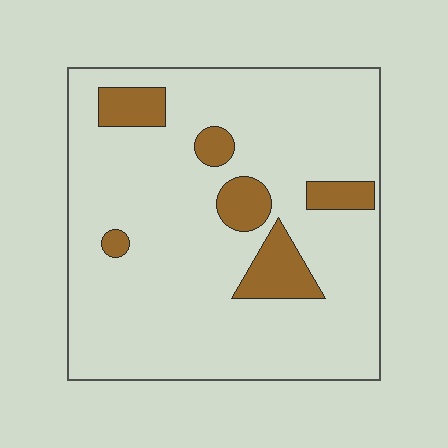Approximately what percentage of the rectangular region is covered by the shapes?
Approximately 15%.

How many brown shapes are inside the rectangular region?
6.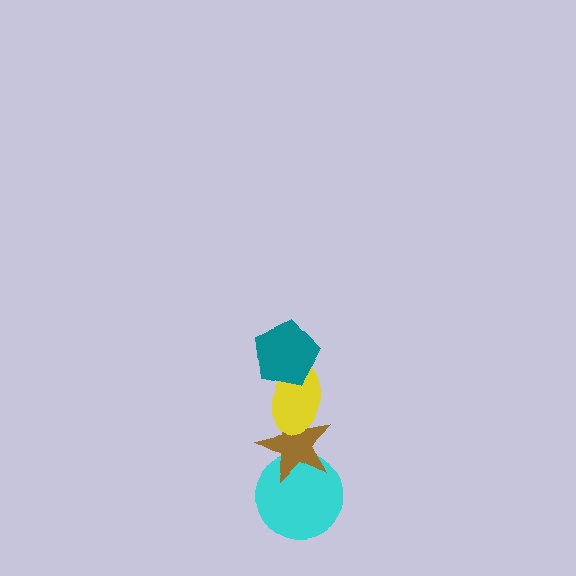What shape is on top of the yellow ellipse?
The teal pentagon is on top of the yellow ellipse.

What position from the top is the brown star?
The brown star is 3rd from the top.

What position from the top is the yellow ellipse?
The yellow ellipse is 2nd from the top.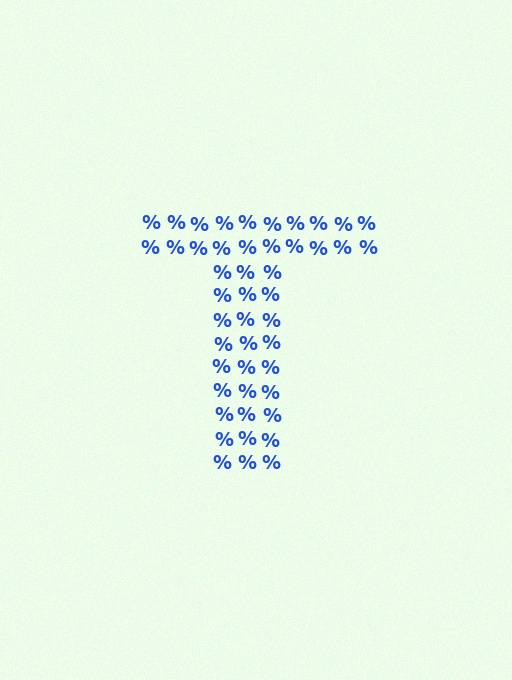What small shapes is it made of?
It is made of small percent signs.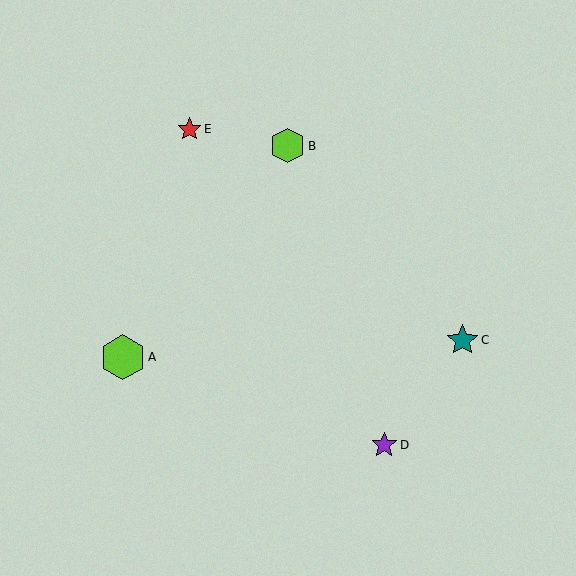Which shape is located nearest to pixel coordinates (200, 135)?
The red star (labeled E) at (190, 129) is nearest to that location.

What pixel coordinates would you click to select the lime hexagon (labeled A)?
Click at (123, 357) to select the lime hexagon A.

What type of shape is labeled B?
Shape B is a lime hexagon.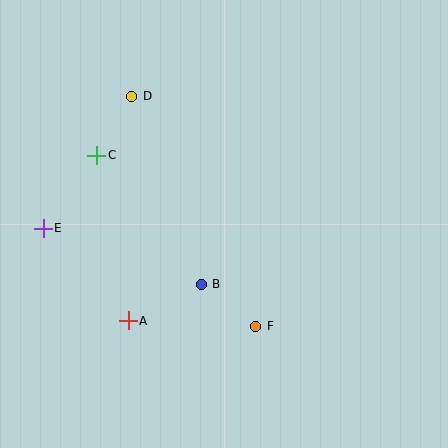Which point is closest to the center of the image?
Point B at (201, 284) is closest to the center.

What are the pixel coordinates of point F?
Point F is at (256, 326).